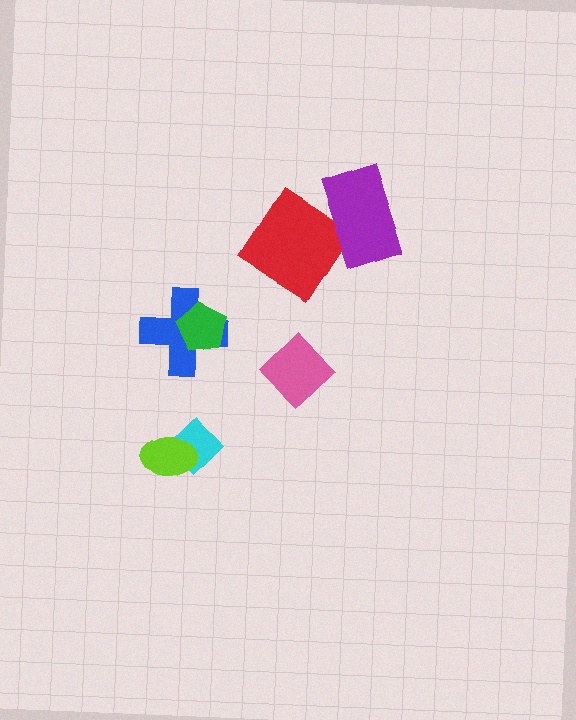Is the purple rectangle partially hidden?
No, no other shape covers it.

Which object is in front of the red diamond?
The purple rectangle is in front of the red diamond.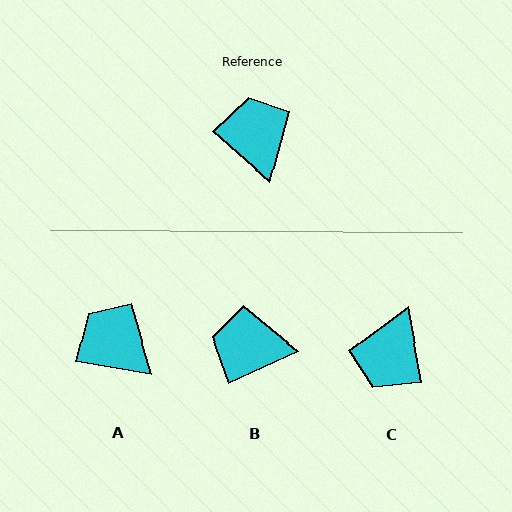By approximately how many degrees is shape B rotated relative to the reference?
Approximately 66 degrees counter-clockwise.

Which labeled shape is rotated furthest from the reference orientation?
C, about 142 degrees away.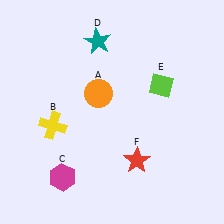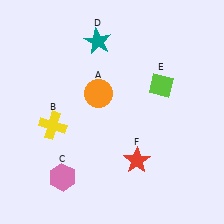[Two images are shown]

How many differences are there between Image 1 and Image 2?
There is 1 difference between the two images.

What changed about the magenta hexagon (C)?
In Image 1, C is magenta. In Image 2, it changed to pink.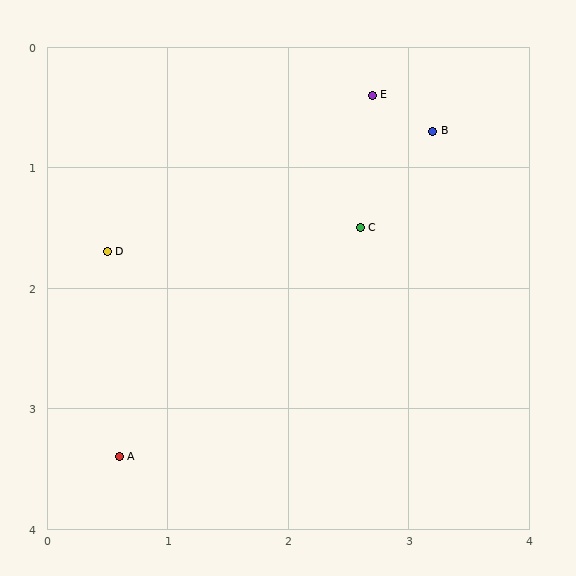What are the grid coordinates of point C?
Point C is at approximately (2.6, 1.5).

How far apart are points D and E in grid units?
Points D and E are about 2.6 grid units apart.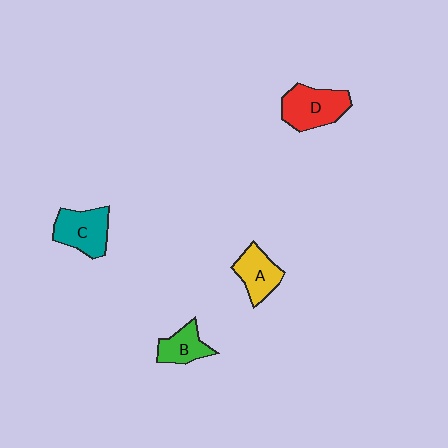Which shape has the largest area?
Shape D (red).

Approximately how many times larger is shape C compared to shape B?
Approximately 1.4 times.